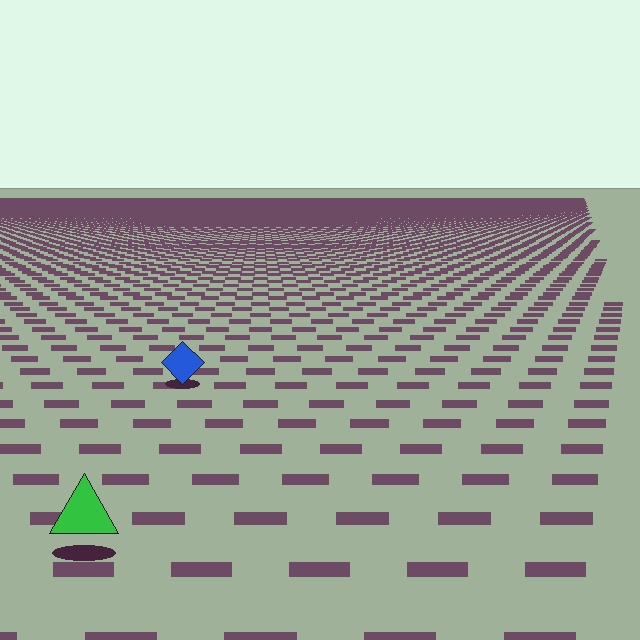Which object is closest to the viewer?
The green triangle is closest. The texture marks near it are larger and more spread out.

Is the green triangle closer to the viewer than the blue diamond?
Yes. The green triangle is closer — you can tell from the texture gradient: the ground texture is coarser near it.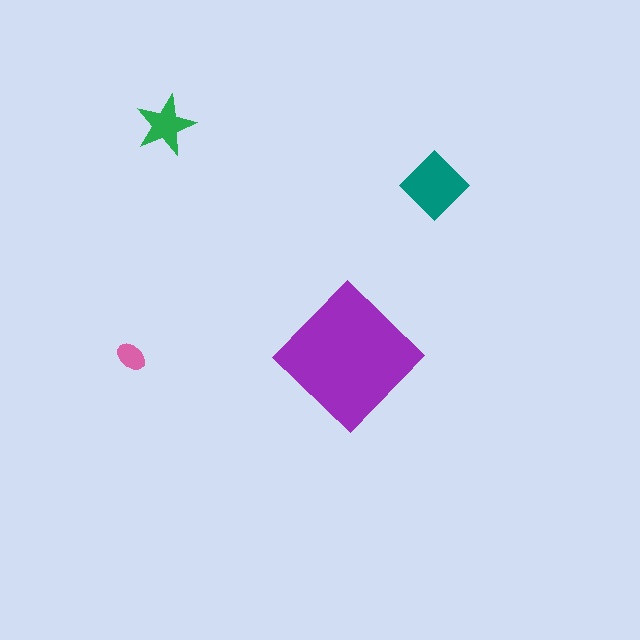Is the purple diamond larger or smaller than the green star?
Larger.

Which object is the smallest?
The pink ellipse.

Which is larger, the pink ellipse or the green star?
The green star.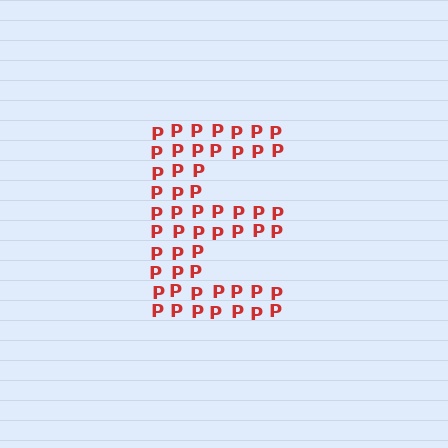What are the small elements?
The small elements are letter P's.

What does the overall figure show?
The overall figure shows the letter E.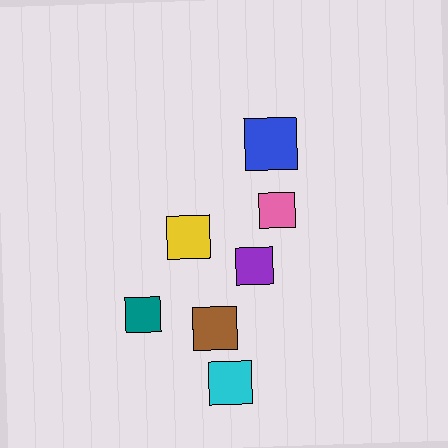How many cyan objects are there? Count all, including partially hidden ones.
There is 1 cyan object.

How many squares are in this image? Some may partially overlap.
There are 7 squares.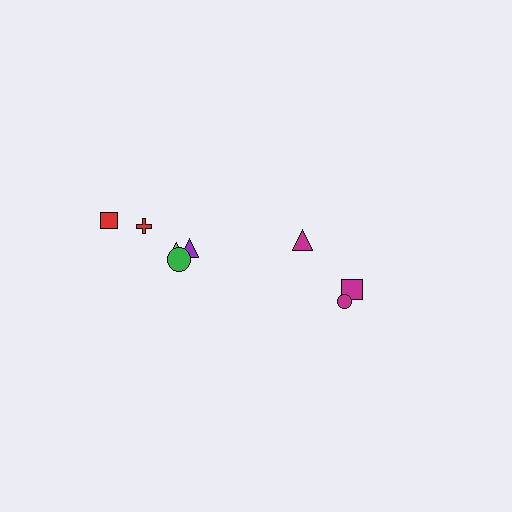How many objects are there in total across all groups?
There are 8 objects.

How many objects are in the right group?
There are 3 objects.